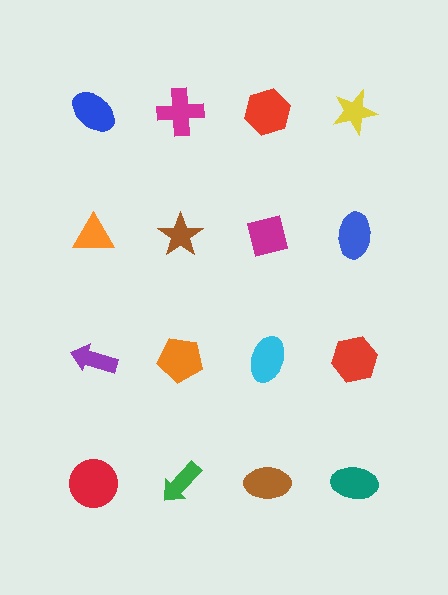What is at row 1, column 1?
A blue ellipse.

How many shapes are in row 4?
4 shapes.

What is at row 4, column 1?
A red circle.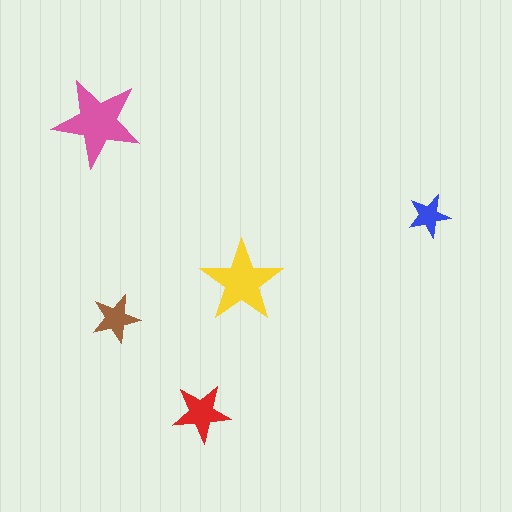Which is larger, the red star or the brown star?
The red one.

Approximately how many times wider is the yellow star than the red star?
About 1.5 times wider.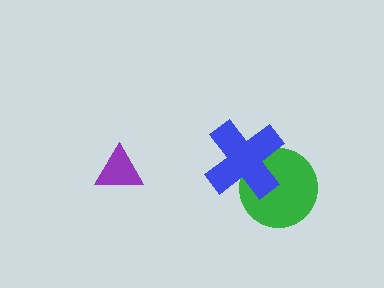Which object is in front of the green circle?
The blue cross is in front of the green circle.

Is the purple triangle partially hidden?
No, no other shape covers it.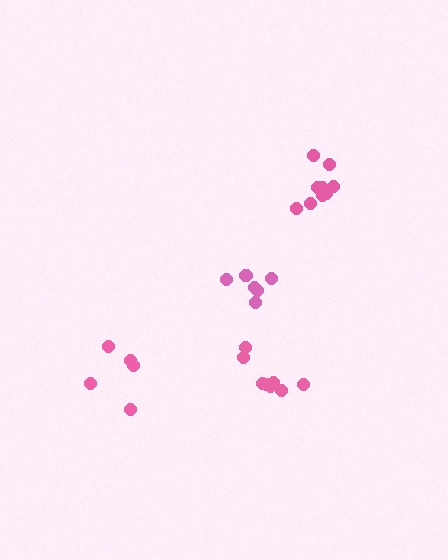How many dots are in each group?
Group 1: 6 dots, Group 2: 8 dots, Group 3: 9 dots, Group 4: 5 dots (28 total).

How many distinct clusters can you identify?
There are 4 distinct clusters.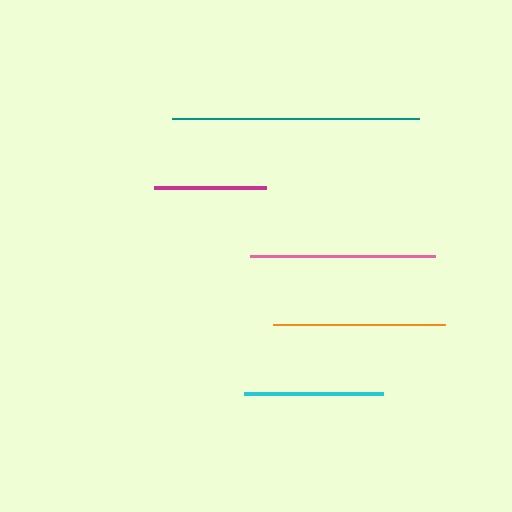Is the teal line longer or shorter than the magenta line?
The teal line is longer than the magenta line.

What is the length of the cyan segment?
The cyan segment is approximately 139 pixels long.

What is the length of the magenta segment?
The magenta segment is approximately 112 pixels long.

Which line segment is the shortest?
The magenta line is the shortest at approximately 112 pixels.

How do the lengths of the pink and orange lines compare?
The pink and orange lines are approximately the same length.